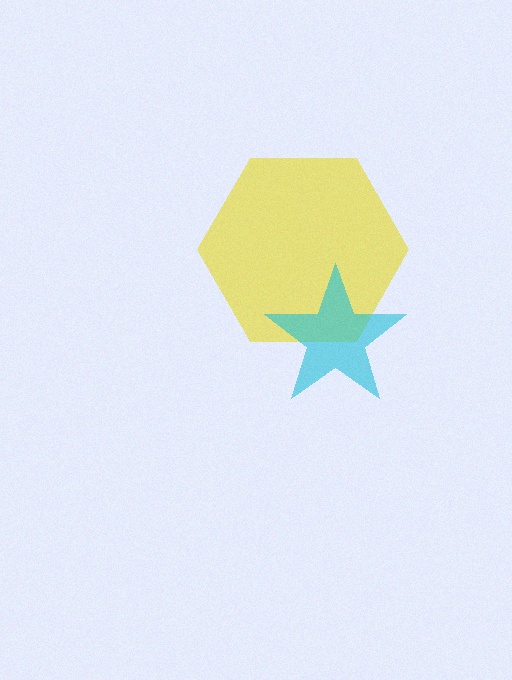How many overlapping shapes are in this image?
There are 2 overlapping shapes in the image.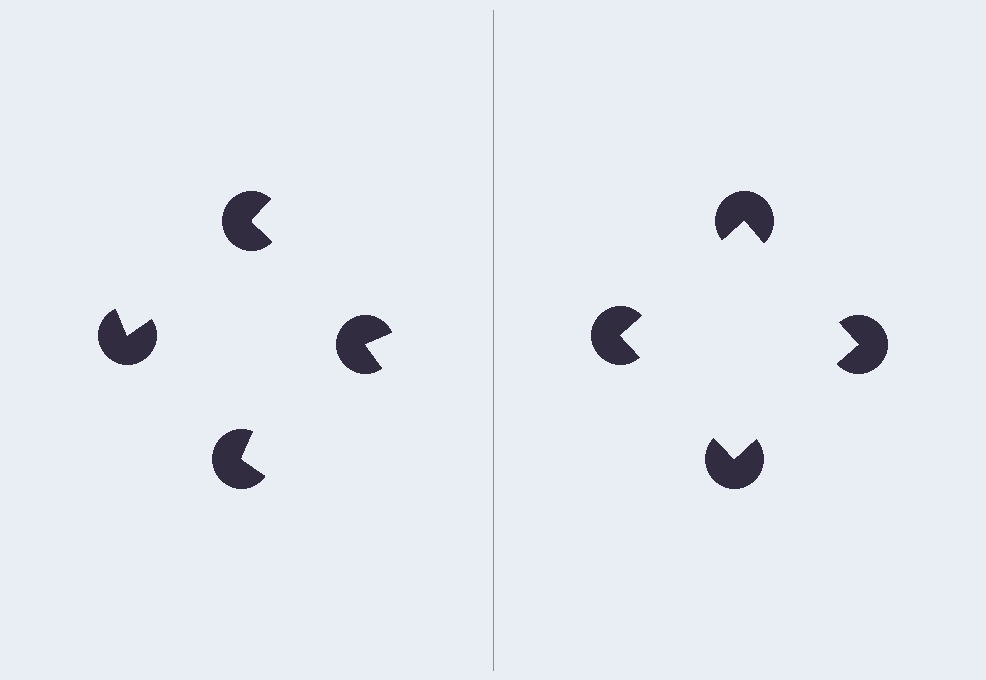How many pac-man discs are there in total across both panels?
8 — 4 on each side.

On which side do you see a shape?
An illusory square appears on the right side. On the left side the wedge cuts are rotated, so no coherent shape forms.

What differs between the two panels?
The pac-man discs are positioned identically on both sides; only the wedge orientations differ. On the right they align to a square; on the left they are misaligned.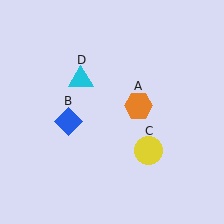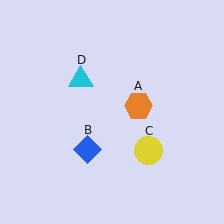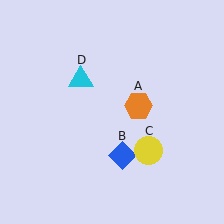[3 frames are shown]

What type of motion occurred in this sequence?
The blue diamond (object B) rotated counterclockwise around the center of the scene.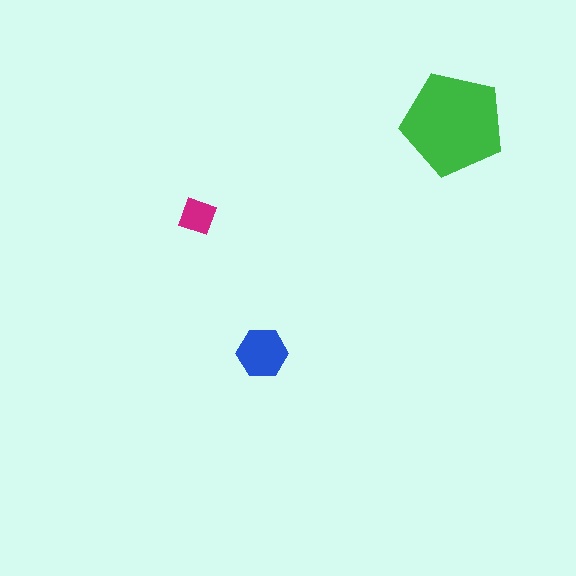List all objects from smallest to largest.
The magenta diamond, the blue hexagon, the green pentagon.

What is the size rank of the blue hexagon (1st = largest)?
2nd.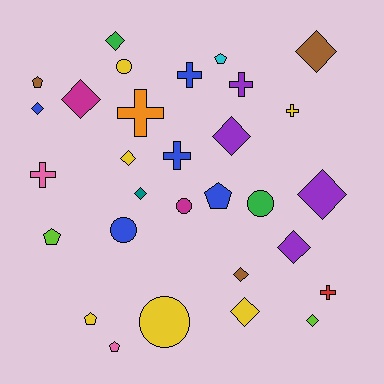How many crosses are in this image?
There are 7 crosses.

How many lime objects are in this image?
There are 2 lime objects.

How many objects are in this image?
There are 30 objects.